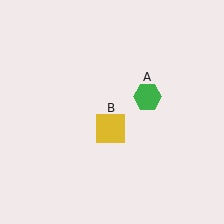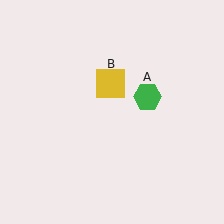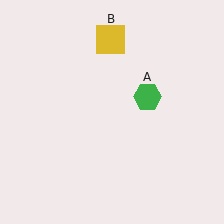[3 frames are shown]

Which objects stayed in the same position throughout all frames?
Green hexagon (object A) remained stationary.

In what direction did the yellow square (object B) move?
The yellow square (object B) moved up.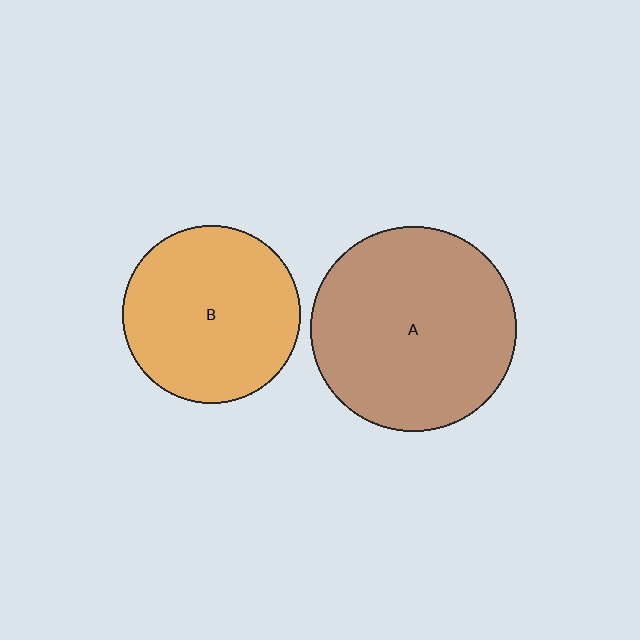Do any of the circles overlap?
No, none of the circles overlap.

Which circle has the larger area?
Circle A (brown).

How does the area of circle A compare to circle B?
Approximately 1.3 times.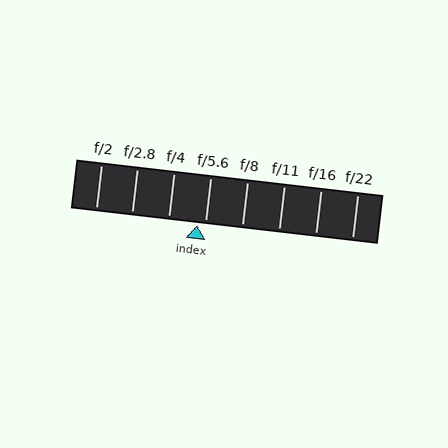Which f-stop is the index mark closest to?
The index mark is closest to f/5.6.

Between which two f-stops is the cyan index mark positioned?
The index mark is between f/4 and f/5.6.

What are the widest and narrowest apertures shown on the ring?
The widest aperture shown is f/2 and the narrowest is f/22.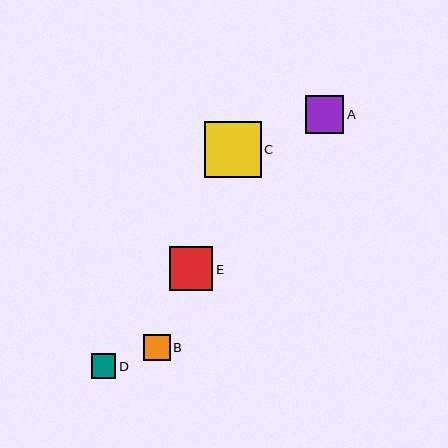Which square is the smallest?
Square D is the smallest with a size of approximately 24 pixels.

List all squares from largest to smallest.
From largest to smallest: C, E, A, B, D.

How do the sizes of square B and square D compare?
Square B and square D are approximately the same size.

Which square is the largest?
Square C is the largest with a size of approximately 56 pixels.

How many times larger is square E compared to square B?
Square E is approximately 1.6 times the size of square B.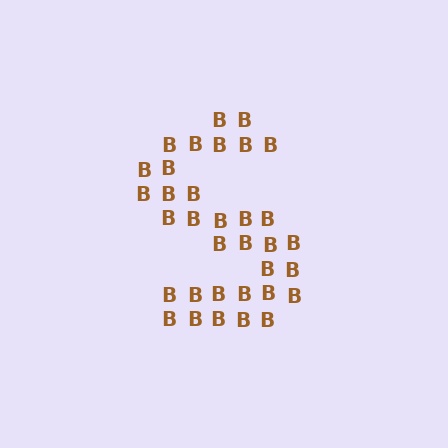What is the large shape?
The large shape is the letter S.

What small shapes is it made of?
It is made of small letter B's.